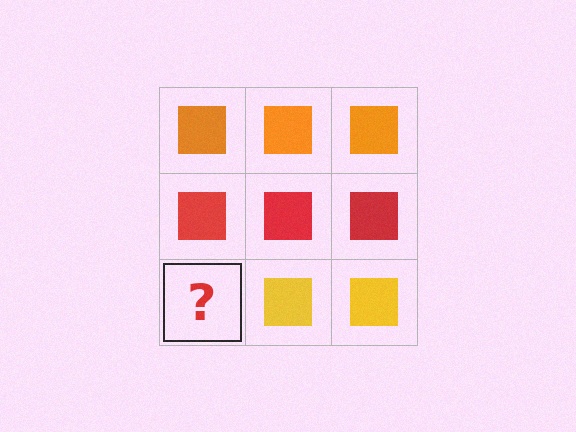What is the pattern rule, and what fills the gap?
The rule is that each row has a consistent color. The gap should be filled with a yellow square.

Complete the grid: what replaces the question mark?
The question mark should be replaced with a yellow square.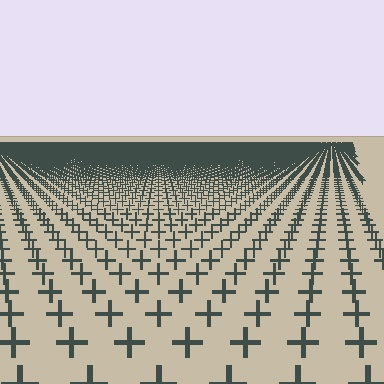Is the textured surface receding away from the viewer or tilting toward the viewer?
The surface is receding away from the viewer. Texture elements get smaller and denser toward the top.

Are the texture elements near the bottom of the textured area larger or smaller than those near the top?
Larger. Near the bottom, elements are closer to the viewer and appear at a bigger on-screen size.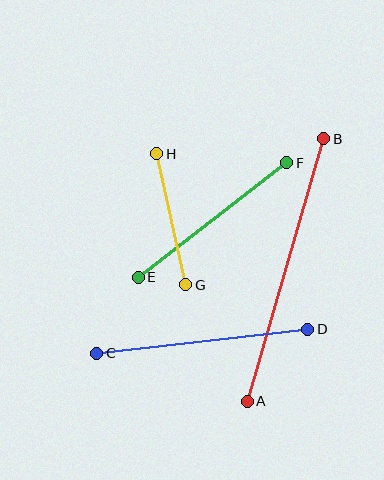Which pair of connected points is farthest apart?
Points A and B are farthest apart.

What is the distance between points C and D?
The distance is approximately 212 pixels.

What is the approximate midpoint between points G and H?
The midpoint is at approximately (171, 219) pixels.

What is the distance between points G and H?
The distance is approximately 134 pixels.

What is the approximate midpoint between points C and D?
The midpoint is at approximately (202, 341) pixels.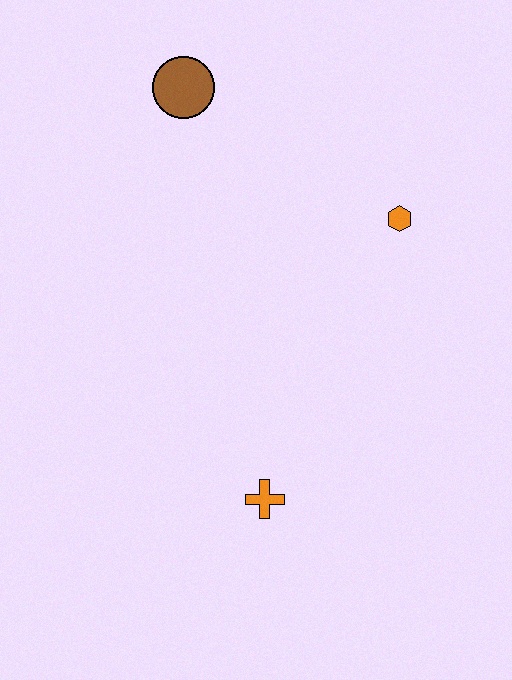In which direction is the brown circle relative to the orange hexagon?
The brown circle is to the left of the orange hexagon.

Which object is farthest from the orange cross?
The brown circle is farthest from the orange cross.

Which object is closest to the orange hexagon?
The brown circle is closest to the orange hexagon.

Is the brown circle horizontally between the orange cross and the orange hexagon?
No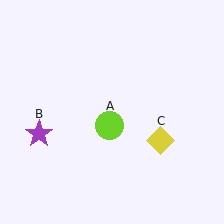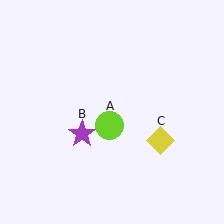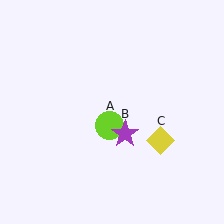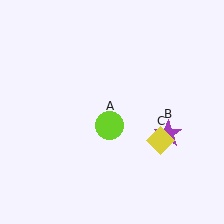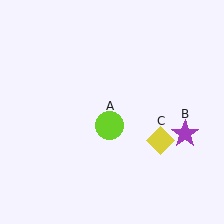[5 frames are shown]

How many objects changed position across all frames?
1 object changed position: purple star (object B).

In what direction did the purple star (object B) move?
The purple star (object B) moved right.